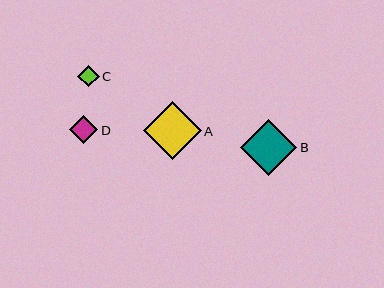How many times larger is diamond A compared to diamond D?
Diamond A is approximately 2.1 times the size of diamond D.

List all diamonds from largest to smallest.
From largest to smallest: A, B, D, C.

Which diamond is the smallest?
Diamond C is the smallest with a size of approximately 22 pixels.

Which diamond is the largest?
Diamond A is the largest with a size of approximately 58 pixels.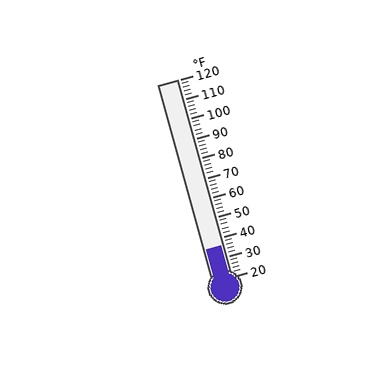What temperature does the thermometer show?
The thermometer shows approximately 36°F.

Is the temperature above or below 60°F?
The temperature is below 60°F.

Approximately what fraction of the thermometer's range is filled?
The thermometer is filled to approximately 15% of its range.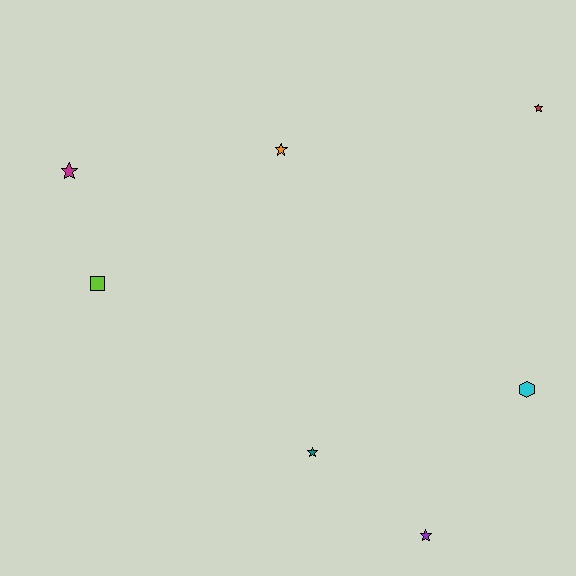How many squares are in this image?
There is 1 square.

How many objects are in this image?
There are 7 objects.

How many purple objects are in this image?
There is 1 purple object.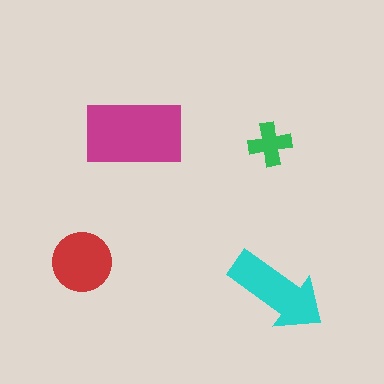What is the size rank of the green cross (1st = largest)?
4th.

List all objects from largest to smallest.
The magenta rectangle, the cyan arrow, the red circle, the green cross.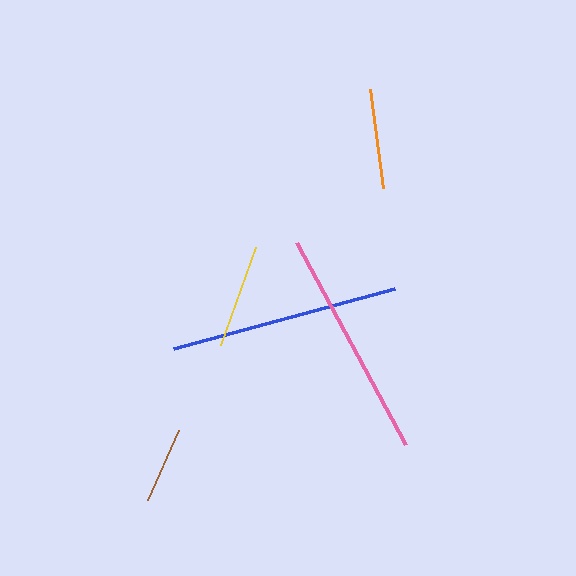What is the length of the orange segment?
The orange segment is approximately 100 pixels long.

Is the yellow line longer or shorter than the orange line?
The yellow line is longer than the orange line.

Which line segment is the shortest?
The brown line is the shortest at approximately 77 pixels.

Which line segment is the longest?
The pink line is the longest at approximately 230 pixels.